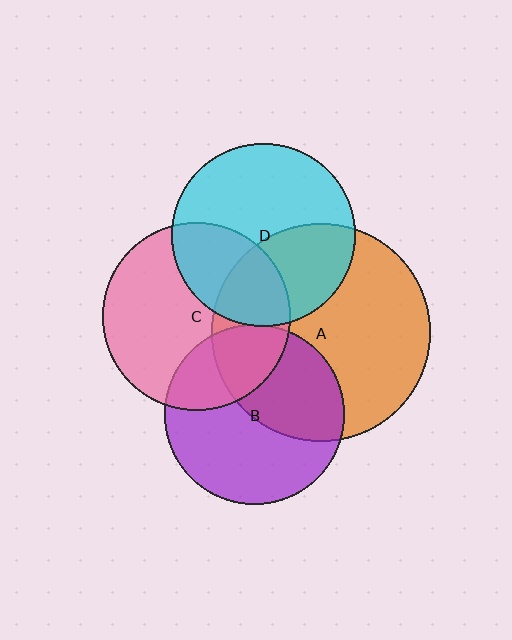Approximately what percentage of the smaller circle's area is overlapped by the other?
Approximately 5%.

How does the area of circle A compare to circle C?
Approximately 1.4 times.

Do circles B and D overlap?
Yes.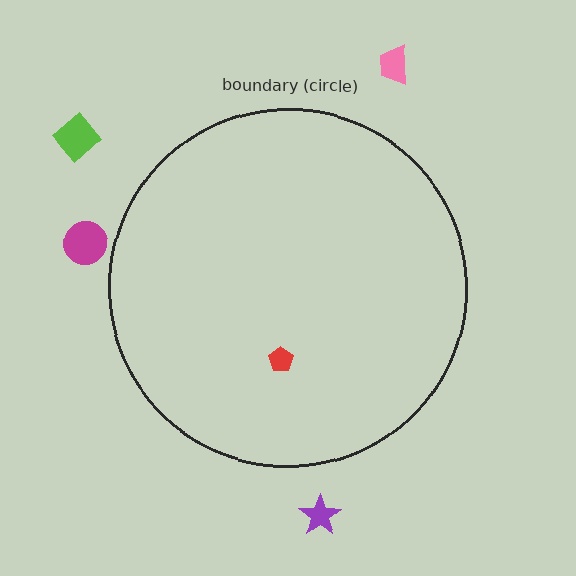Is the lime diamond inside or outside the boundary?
Outside.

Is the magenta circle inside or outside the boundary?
Outside.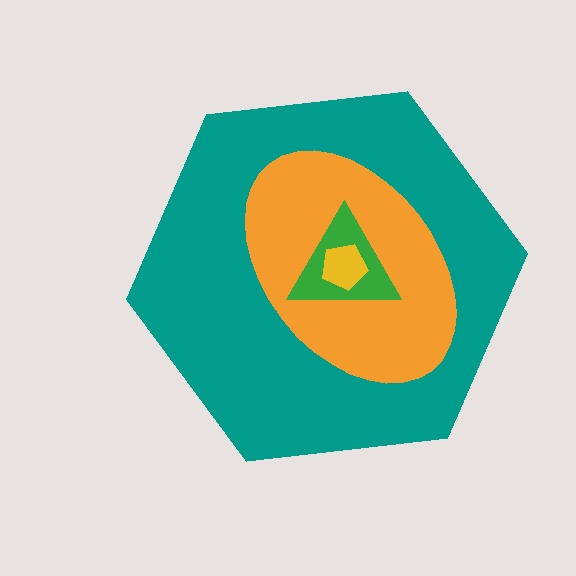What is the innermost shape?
The yellow pentagon.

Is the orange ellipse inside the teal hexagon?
Yes.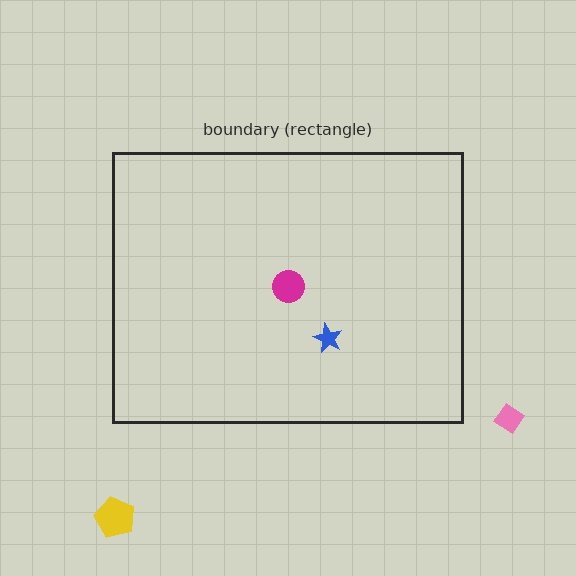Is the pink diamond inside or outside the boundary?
Outside.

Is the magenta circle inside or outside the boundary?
Inside.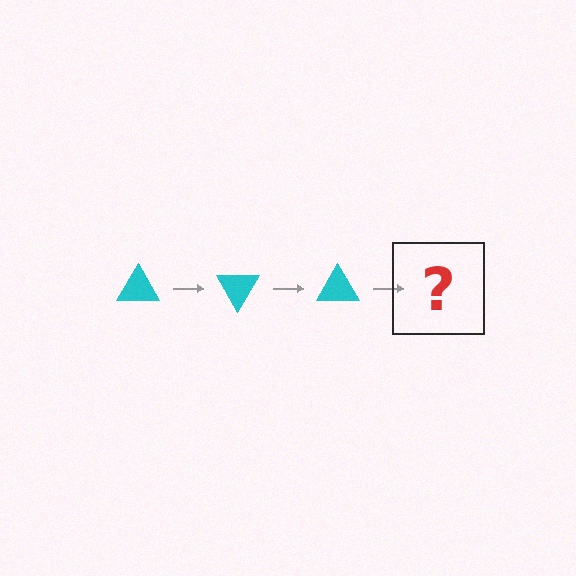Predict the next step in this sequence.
The next step is a cyan triangle rotated 180 degrees.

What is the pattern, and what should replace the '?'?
The pattern is that the triangle rotates 60 degrees each step. The '?' should be a cyan triangle rotated 180 degrees.